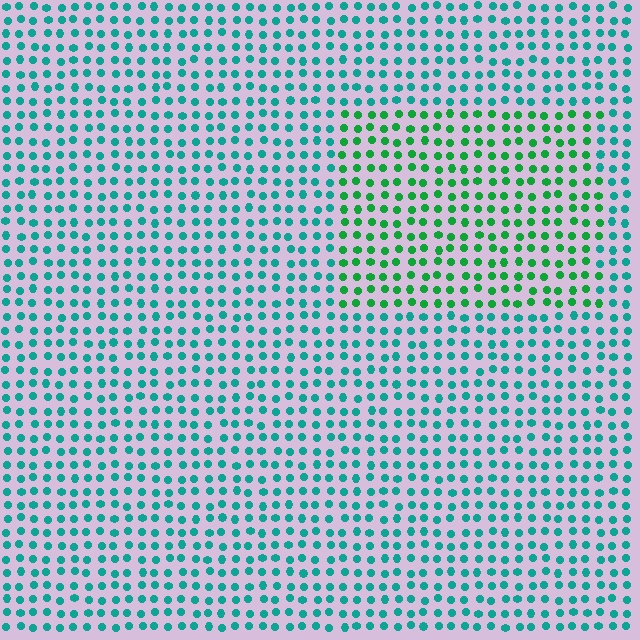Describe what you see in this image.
The image is filled with small teal elements in a uniform arrangement. A rectangle-shaped region is visible where the elements are tinted to a slightly different hue, forming a subtle color boundary.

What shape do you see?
I see a rectangle.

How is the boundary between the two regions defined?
The boundary is defined purely by a slight shift in hue (about 37 degrees). Spacing, size, and orientation are identical on both sides.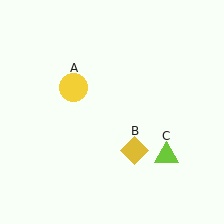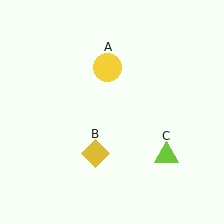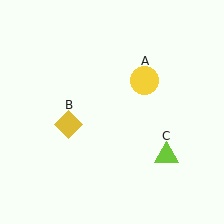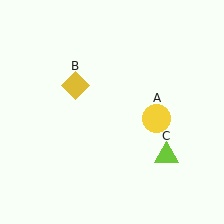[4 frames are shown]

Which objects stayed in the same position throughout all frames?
Lime triangle (object C) remained stationary.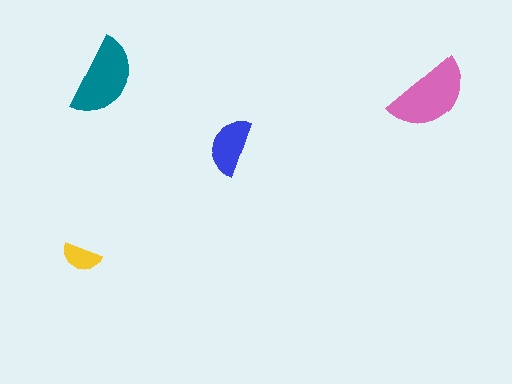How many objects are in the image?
There are 4 objects in the image.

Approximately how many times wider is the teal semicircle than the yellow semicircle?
About 2 times wider.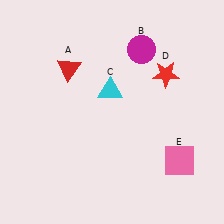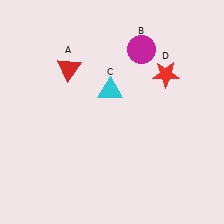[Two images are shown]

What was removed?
The pink square (E) was removed in Image 2.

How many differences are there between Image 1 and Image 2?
There is 1 difference between the two images.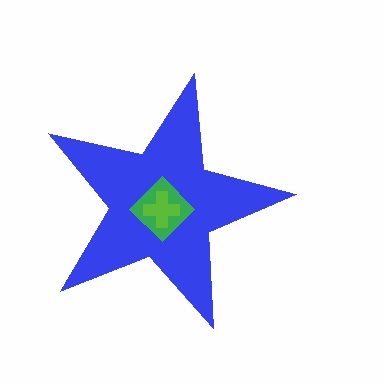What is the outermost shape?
The blue star.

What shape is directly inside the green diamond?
The lime cross.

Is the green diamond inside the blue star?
Yes.